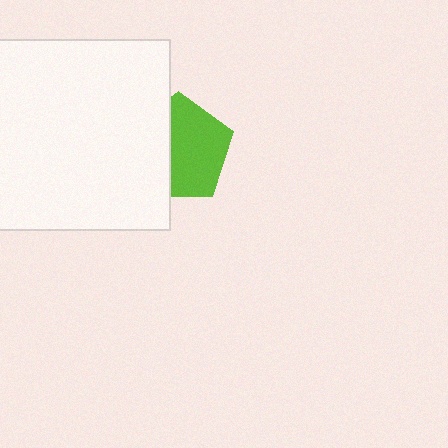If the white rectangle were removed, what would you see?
You would see the complete lime pentagon.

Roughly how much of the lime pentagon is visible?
About half of it is visible (roughly 59%).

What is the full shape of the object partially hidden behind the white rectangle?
The partially hidden object is a lime pentagon.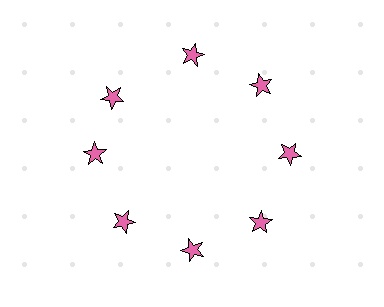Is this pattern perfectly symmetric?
No. The 8 pink stars are arranged in a ring, but one element near the 10 o'clock position is rotated out of alignment along the ring, breaking the 8-fold rotational symmetry.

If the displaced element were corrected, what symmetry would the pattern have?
It would have 8-fold rotational symmetry — the pattern would map onto itself every 45 degrees.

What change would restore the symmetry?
The symmetry would be restored by rotating it back into even spacing with its neighbors so that all 8 stars sit at equal angles and equal distance from the center.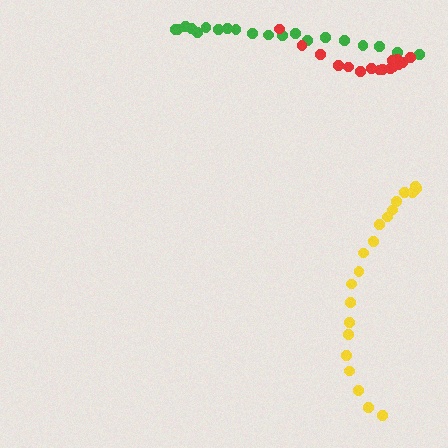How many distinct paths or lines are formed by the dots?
There are 3 distinct paths.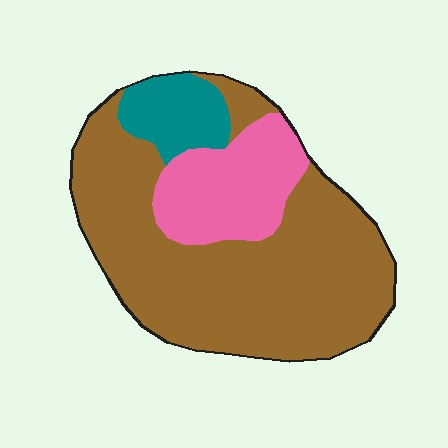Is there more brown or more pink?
Brown.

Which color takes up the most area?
Brown, at roughly 70%.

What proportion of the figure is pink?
Pink covers roughly 20% of the figure.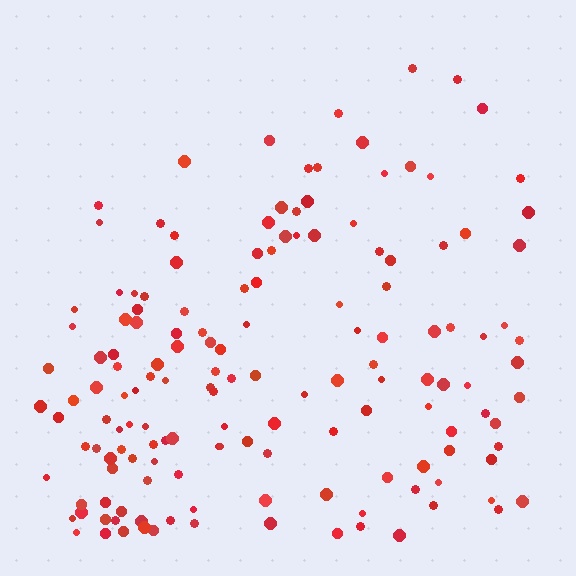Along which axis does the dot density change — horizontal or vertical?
Vertical.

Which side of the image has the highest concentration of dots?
The bottom.